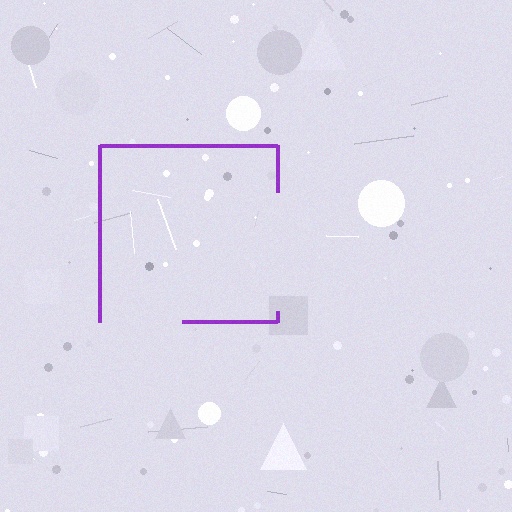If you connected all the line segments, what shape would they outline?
They would outline a square.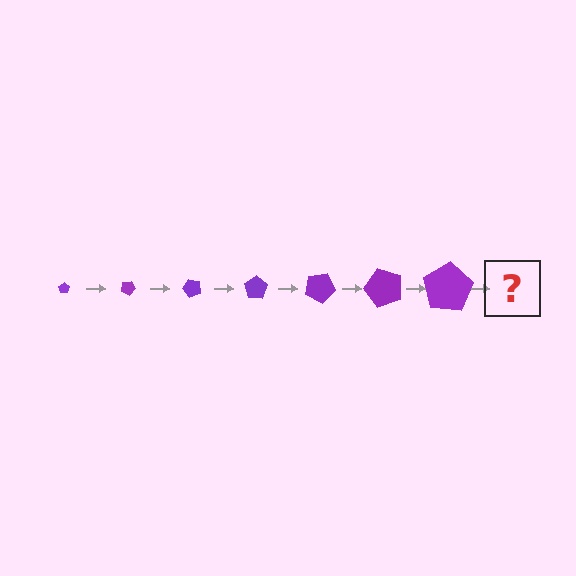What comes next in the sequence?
The next element should be a pentagon, larger than the previous one and rotated 175 degrees from the start.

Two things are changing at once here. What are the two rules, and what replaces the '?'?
The two rules are that the pentagon grows larger each step and it rotates 25 degrees each step. The '?' should be a pentagon, larger than the previous one and rotated 175 degrees from the start.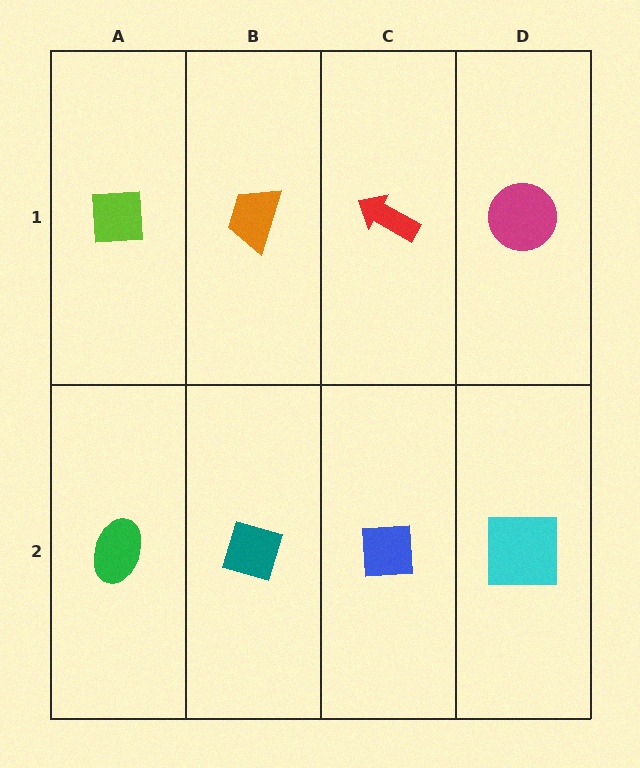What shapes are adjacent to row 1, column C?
A blue square (row 2, column C), an orange trapezoid (row 1, column B), a magenta circle (row 1, column D).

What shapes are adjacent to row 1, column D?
A cyan square (row 2, column D), a red arrow (row 1, column C).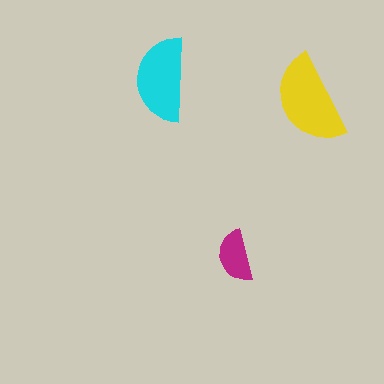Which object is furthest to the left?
The cyan semicircle is leftmost.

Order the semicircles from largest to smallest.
the yellow one, the cyan one, the magenta one.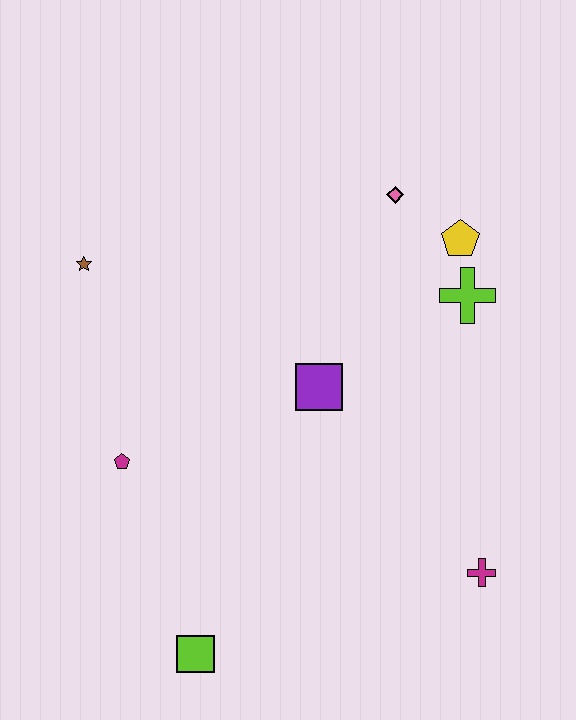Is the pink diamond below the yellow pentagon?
No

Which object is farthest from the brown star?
The magenta cross is farthest from the brown star.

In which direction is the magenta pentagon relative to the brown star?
The magenta pentagon is below the brown star.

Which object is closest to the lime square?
The magenta pentagon is closest to the lime square.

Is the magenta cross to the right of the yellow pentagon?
Yes